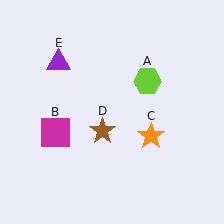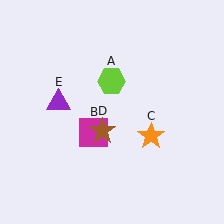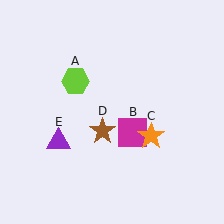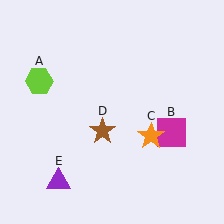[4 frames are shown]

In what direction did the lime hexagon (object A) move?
The lime hexagon (object A) moved left.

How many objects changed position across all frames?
3 objects changed position: lime hexagon (object A), magenta square (object B), purple triangle (object E).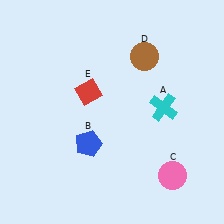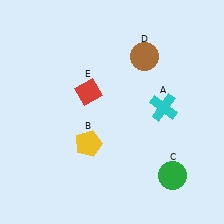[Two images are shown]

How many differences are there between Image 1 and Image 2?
There are 2 differences between the two images.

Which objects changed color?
B changed from blue to yellow. C changed from pink to green.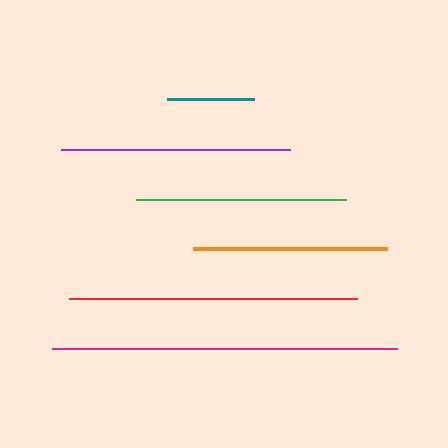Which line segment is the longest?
The magenta line is the longest at approximately 346 pixels.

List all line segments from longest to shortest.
From longest to shortest: magenta, red, purple, green, orange, teal.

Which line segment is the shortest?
The teal line is the shortest at approximately 88 pixels.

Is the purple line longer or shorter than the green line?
The purple line is longer than the green line.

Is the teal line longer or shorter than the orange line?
The orange line is longer than the teal line.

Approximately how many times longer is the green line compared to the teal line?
The green line is approximately 2.4 times the length of the teal line.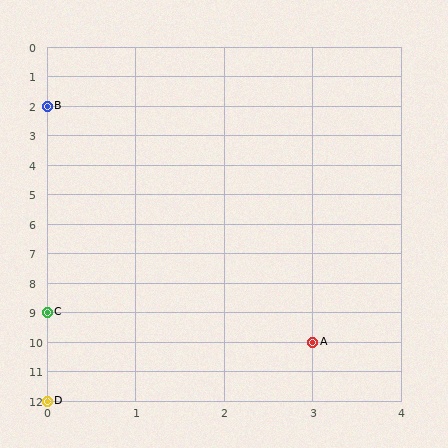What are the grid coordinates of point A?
Point A is at grid coordinates (3, 10).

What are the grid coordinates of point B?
Point B is at grid coordinates (0, 2).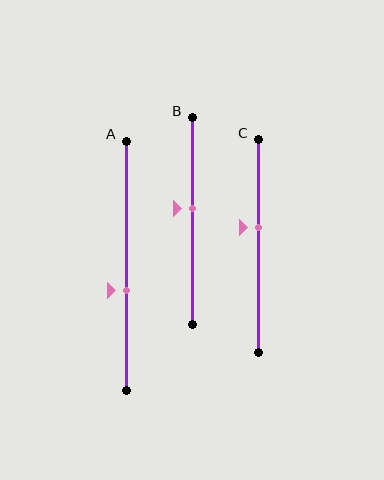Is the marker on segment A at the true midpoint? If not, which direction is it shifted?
No, the marker on segment A is shifted downward by about 10% of the segment length.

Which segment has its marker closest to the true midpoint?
Segment B has its marker closest to the true midpoint.